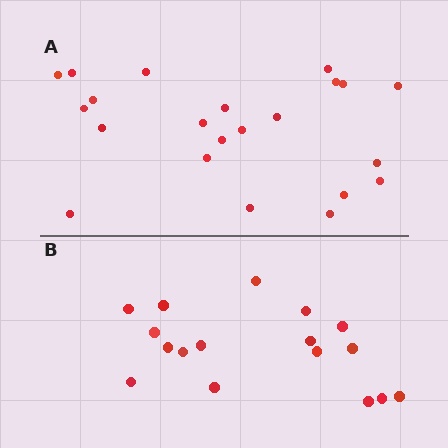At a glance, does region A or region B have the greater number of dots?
Region A (the top region) has more dots.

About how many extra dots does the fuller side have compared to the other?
Region A has about 5 more dots than region B.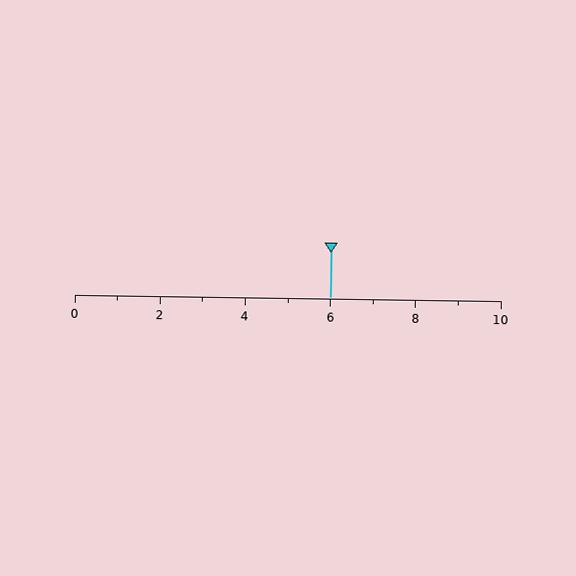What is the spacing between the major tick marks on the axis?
The major ticks are spaced 2 apart.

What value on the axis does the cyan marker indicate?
The marker indicates approximately 6.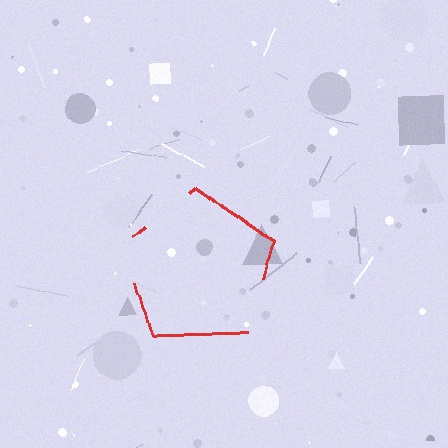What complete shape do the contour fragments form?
The contour fragments form a pentagon.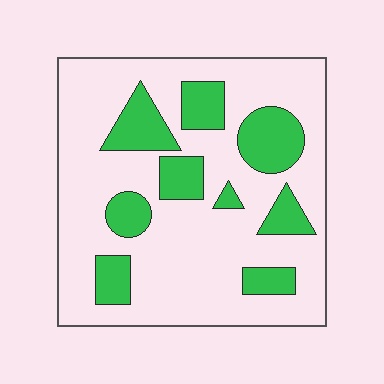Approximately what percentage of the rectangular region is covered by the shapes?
Approximately 25%.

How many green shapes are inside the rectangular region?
9.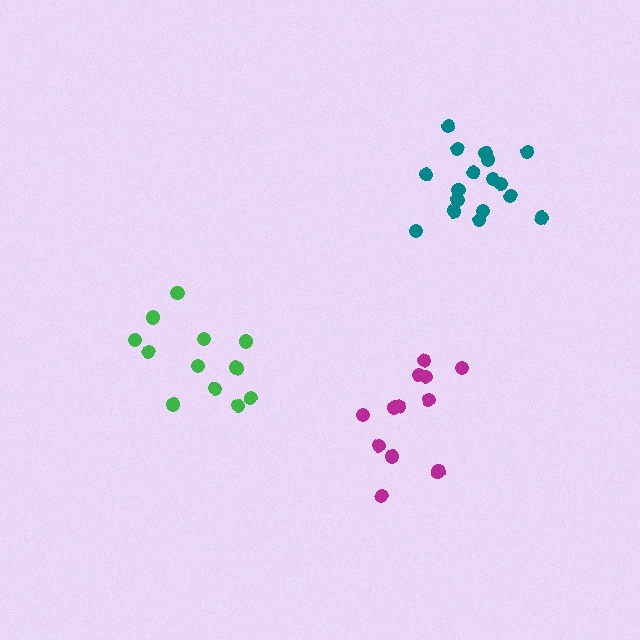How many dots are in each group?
Group 1: 12 dots, Group 2: 18 dots, Group 3: 12 dots (42 total).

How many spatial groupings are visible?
There are 3 spatial groupings.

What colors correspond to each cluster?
The clusters are colored: green, teal, magenta.